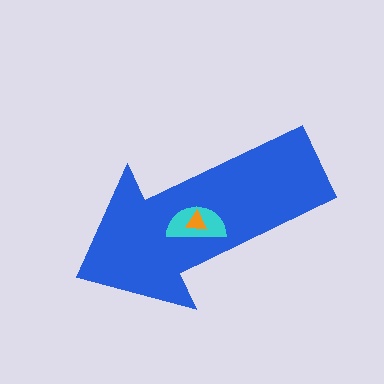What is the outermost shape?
The blue arrow.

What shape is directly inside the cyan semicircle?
The orange triangle.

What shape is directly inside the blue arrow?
The cyan semicircle.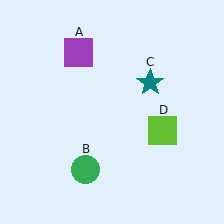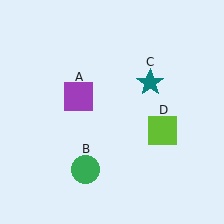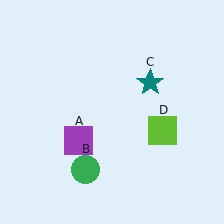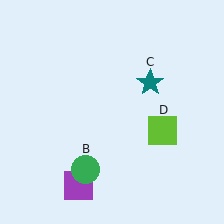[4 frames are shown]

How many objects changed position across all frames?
1 object changed position: purple square (object A).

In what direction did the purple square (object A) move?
The purple square (object A) moved down.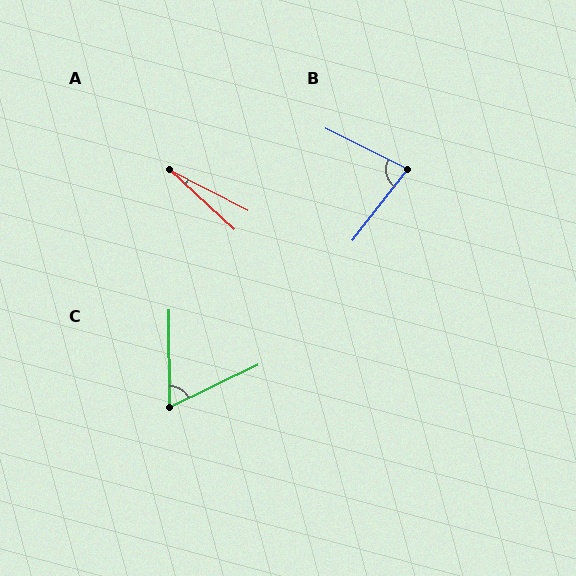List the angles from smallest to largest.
A (15°), C (64°), B (79°).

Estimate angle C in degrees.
Approximately 64 degrees.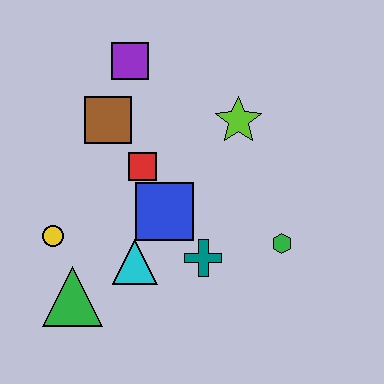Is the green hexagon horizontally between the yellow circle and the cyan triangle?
No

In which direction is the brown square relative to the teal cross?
The brown square is above the teal cross.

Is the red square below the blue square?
No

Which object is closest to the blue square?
The red square is closest to the blue square.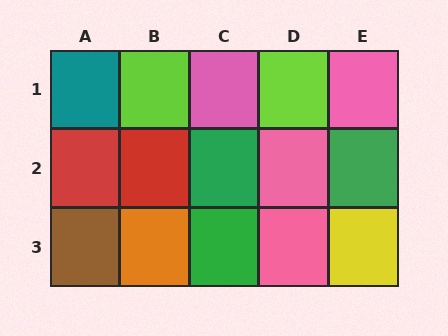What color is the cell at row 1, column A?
Teal.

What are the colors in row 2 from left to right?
Red, red, green, pink, green.